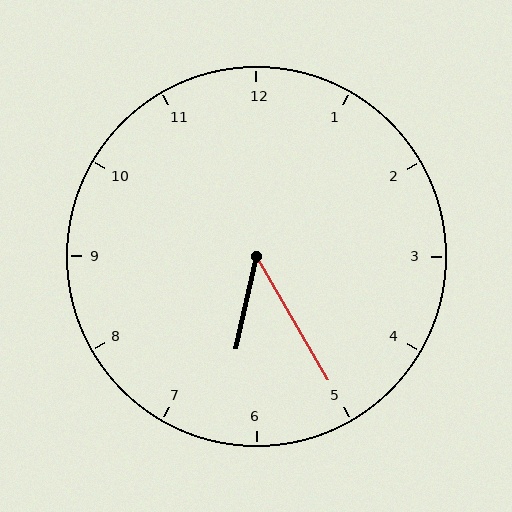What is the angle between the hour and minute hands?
Approximately 42 degrees.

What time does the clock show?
6:25.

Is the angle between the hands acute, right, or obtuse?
It is acute.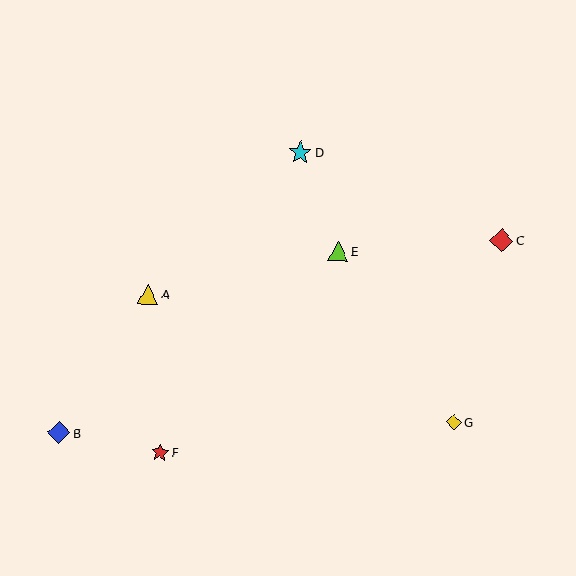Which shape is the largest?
The cyan star (labeled D) is the largest.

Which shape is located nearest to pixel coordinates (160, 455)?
The red star (labeled F) at (160, 452) is nearest to that location.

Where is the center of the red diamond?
The center of the red diamond is at (502, 241).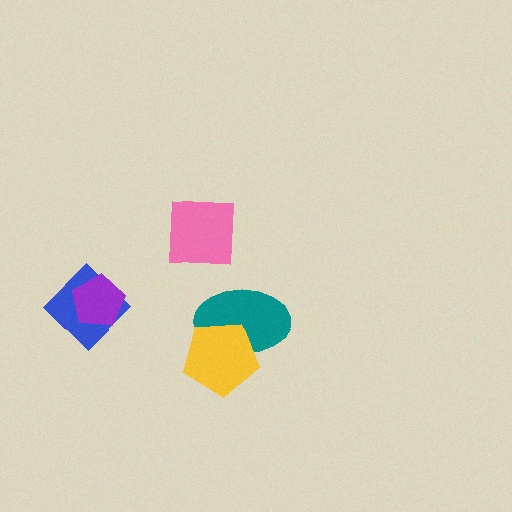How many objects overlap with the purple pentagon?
1 object overlaps with the purple pentagon.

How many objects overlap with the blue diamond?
1 object overlaps with the blue diamond.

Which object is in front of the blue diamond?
The purple pentagon is in front of the blue diamond.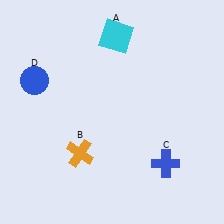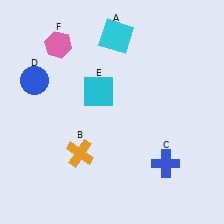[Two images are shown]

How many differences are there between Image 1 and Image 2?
There are 2 differences between the two images.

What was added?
A cyan square (E), a pink hexagon (F) were added in Image 2.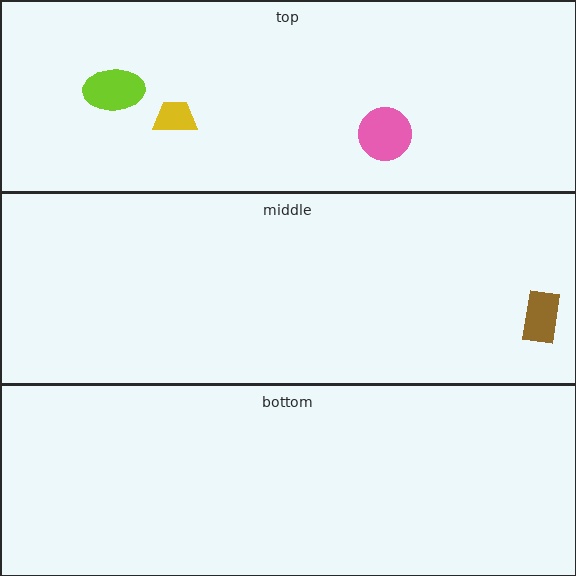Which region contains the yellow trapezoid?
The top region.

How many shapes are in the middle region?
1.